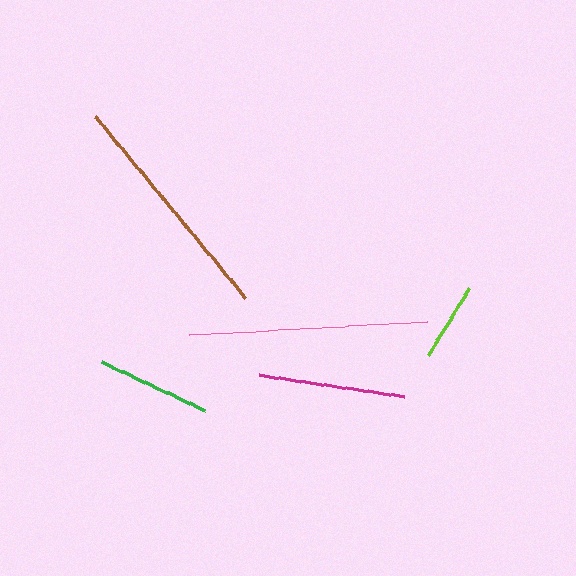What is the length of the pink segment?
The pink segment is approximately 238 pixels long.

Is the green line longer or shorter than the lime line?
The green line is longer than the lime line.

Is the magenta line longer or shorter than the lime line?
The magenta line is longer than the lime line.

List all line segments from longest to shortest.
From longest to shortest: pink, brown, magenta, green, lime.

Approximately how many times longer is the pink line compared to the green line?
The pink line is approximately 2.1 times the length of the green line.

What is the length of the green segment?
The green segment is approximately 114 pixels long.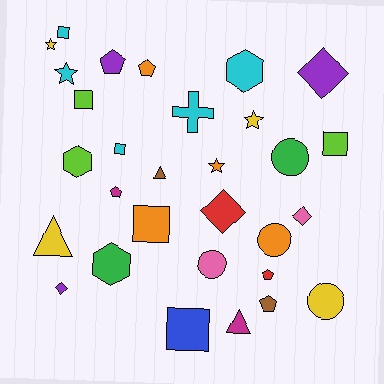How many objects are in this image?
There are 30 objects.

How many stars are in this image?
There are 4 stars.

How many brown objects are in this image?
There are 2 brown objects.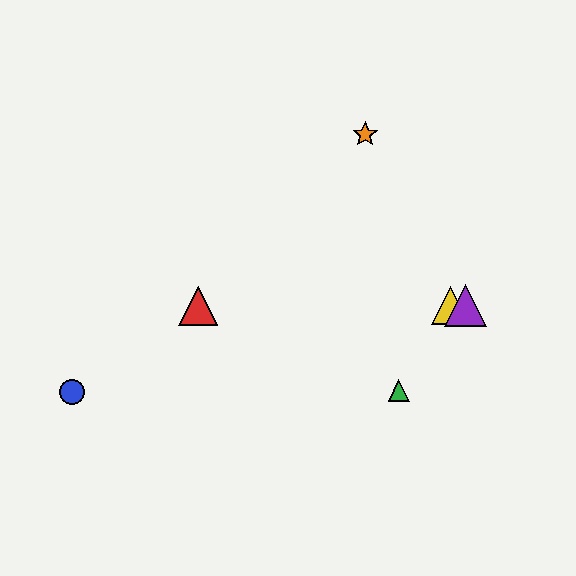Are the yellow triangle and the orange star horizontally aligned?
No, the yellow triangle is at y≈306 and the orange star is at y≈134.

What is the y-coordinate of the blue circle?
The blue circle is at y≈392.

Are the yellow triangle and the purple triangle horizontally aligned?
Yes, both are at y≈306.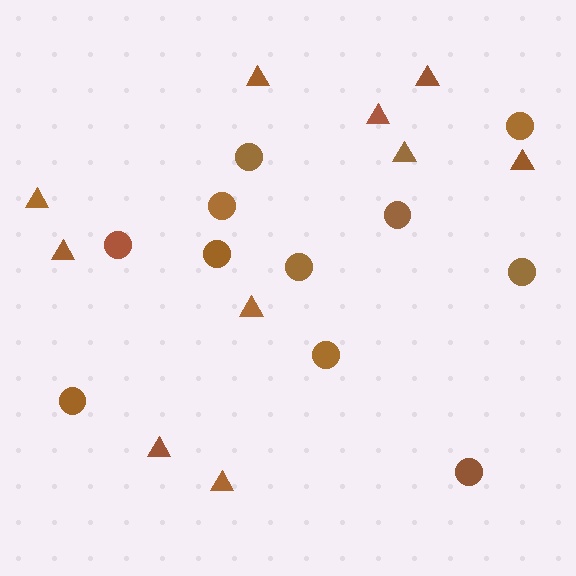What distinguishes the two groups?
There are 2 groups: one group of circles (11) and one group of triangles (10).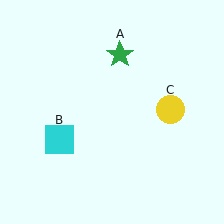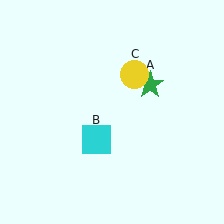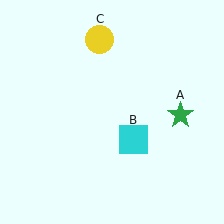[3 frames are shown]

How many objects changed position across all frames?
3 objects changed position: green star (object A), cyan square (object B), yellow circle (object C).